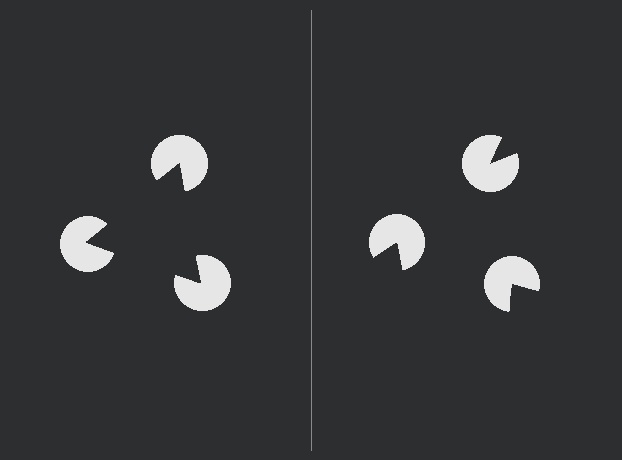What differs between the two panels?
The pac-man discs are positioned identically on both sides; only the wedge orientations differ. On the left they align to a triangle; on the right they are misaligned.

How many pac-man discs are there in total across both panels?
6 — 3 on each side.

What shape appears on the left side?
An illusory triangle.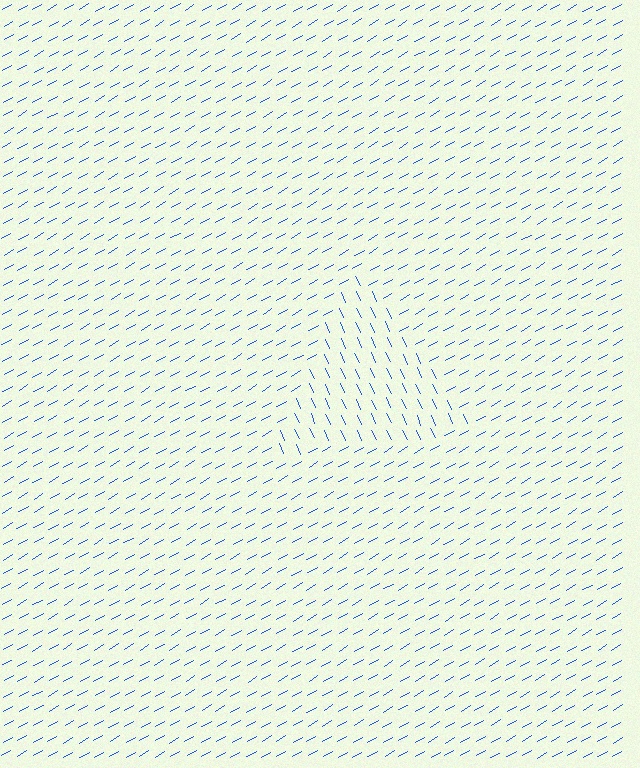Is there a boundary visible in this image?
Yes, there is a texture boundary formed by a change in line orientation.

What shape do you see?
I see a triangle.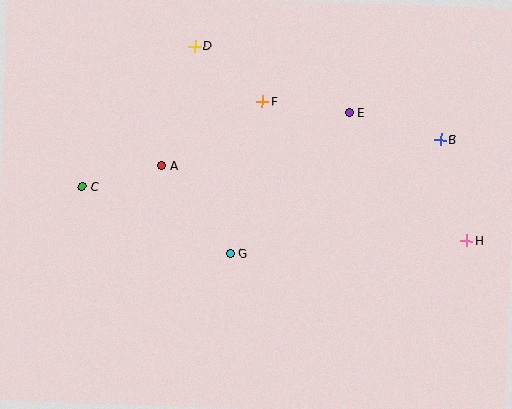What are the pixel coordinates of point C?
Point C is at (82, 187).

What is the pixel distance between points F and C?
The distance between F and C is 199 pixels.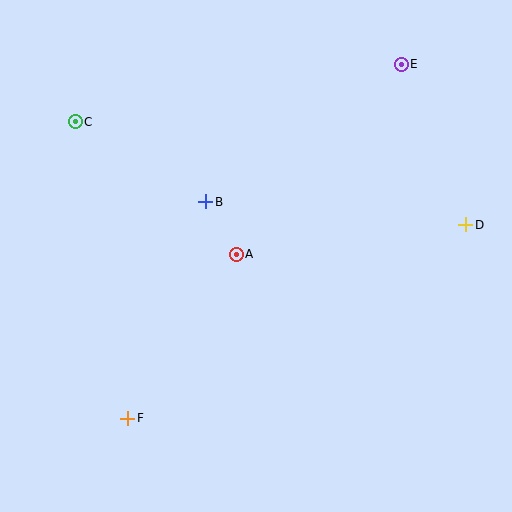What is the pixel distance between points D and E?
The distance between D and E is 173 pixels.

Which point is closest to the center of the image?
Point A at (236, 254) is closest to the center.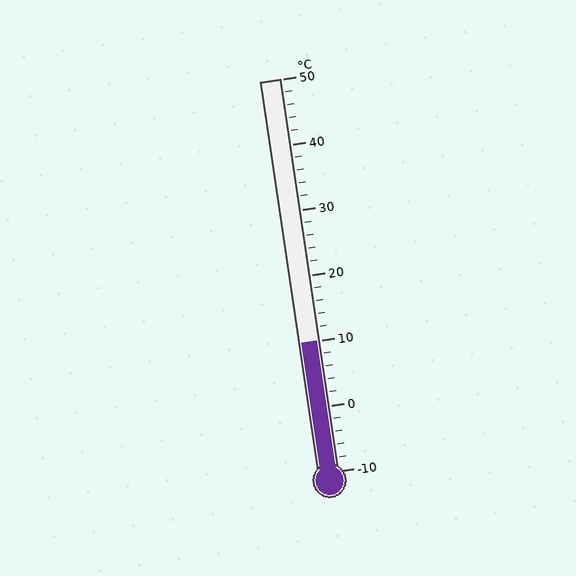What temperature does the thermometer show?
The thermometer shows approximately 10°C.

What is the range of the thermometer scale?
The thermometer scale ranges from -10°C to 50°C.